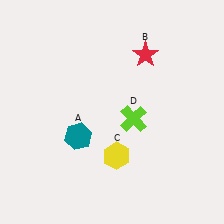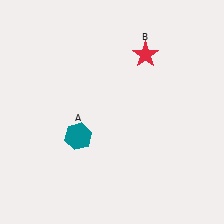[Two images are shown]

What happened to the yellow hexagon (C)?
The yellow hexagon (C) was removed in Image 2. It was in the bottom-right area of Image 1.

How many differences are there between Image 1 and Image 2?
There are 2 differences between the two images.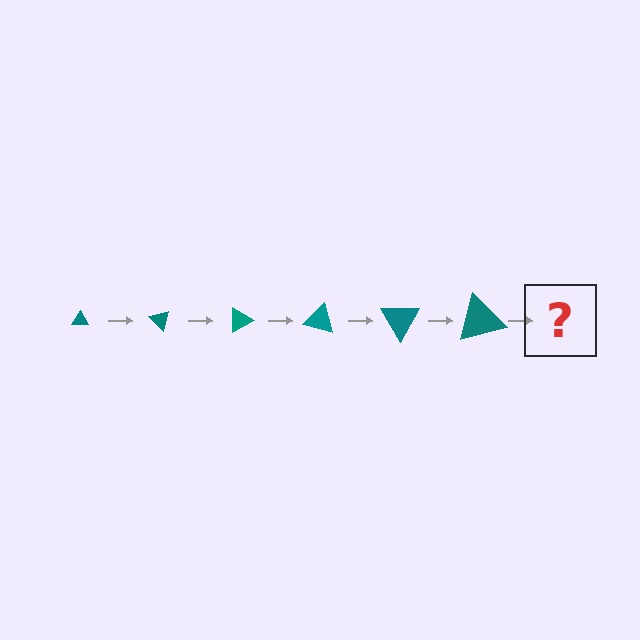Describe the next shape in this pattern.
It should be a triangle, larger than the previous one and rotated 270 degrees from the start.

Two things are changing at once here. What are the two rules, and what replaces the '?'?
The two rules are that the triangle grows larger each step and it rotates 45 degrees each step. The '?' should be a triangle, larger than the previous one and rotated 270 degrees from the start.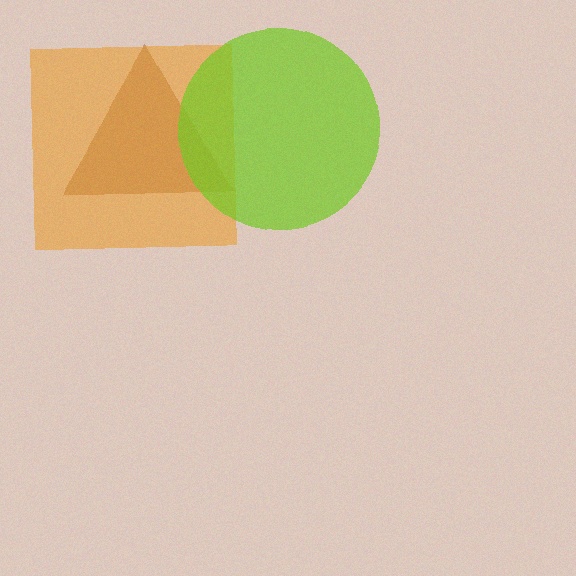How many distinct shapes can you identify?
There are 3 distinct shapes: a brown triangle, an orange square, a lime circle.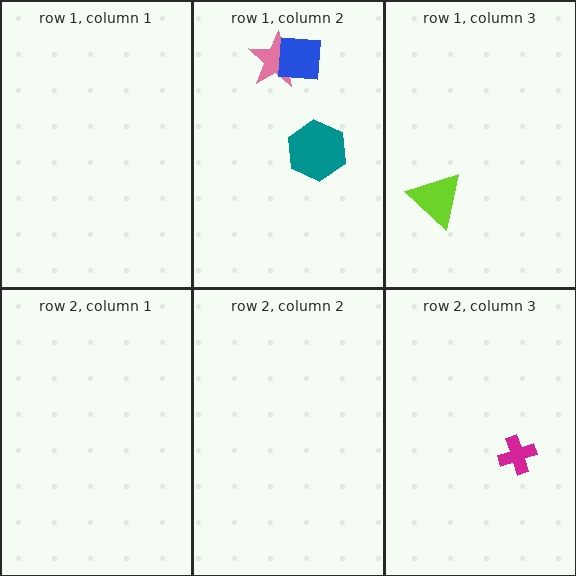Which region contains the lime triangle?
The row 1, column 3 region.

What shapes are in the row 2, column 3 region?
The magenta cross.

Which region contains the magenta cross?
The row 2, column 3 region.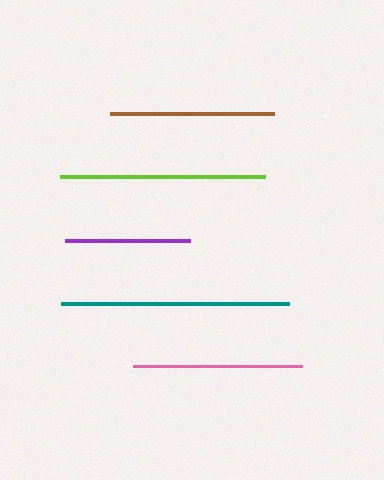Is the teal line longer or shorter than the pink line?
The teal line is longer than the pink line.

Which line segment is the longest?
The teal line is the longest at approximately 228 pixels.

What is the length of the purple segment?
The purple segment is approximately 125 pixels long.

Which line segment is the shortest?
The purple line is the shortest at approximately 125 pixels.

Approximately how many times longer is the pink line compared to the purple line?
The pink line is approximately 1.3 times the length of the purple line.